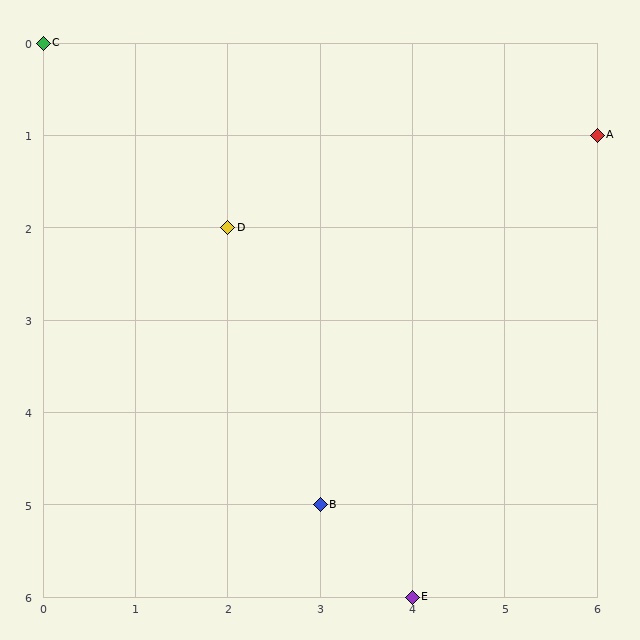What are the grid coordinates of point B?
Point B is at grid coordinates (3, 5).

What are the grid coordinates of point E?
Point E is at grid coordinates (4, 6).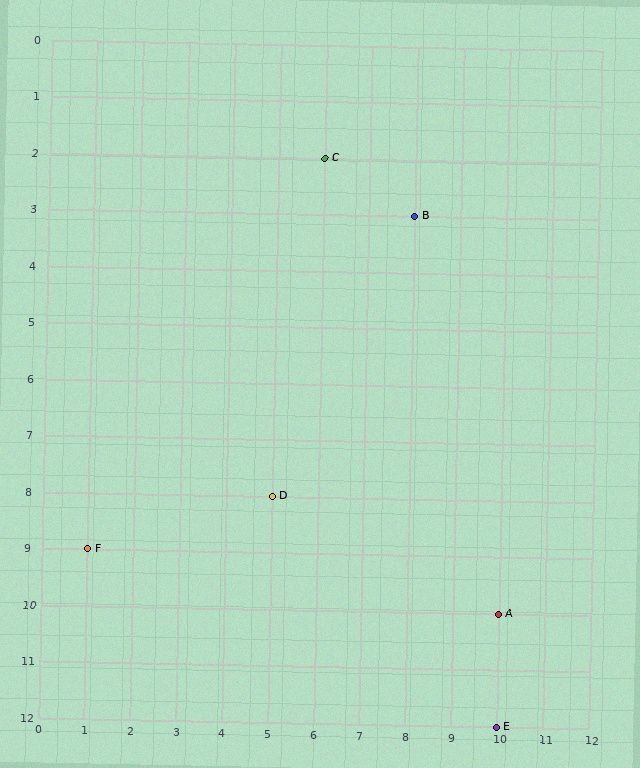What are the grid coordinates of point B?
Point B is at grid coordinates (8, 3).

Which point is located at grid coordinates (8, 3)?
Point B is at (8, 3).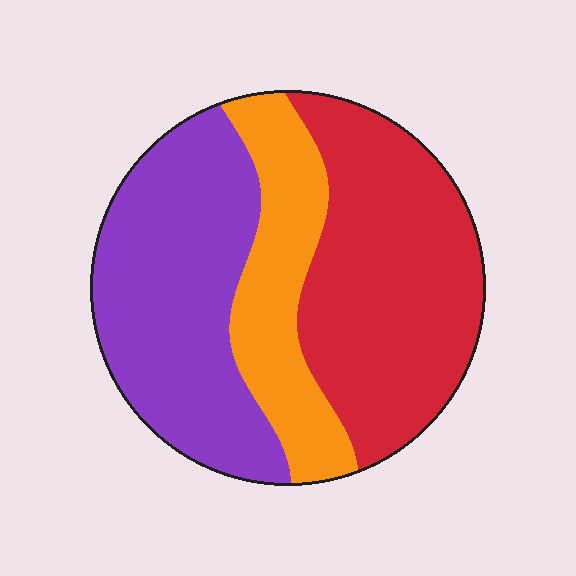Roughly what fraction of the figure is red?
Red takes up between a third and a half of the figure.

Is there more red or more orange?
Red.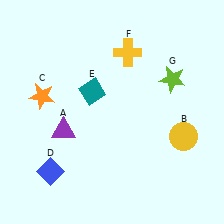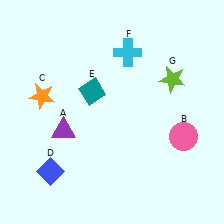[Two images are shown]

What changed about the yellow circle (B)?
In Image 1, B is yellow. In Image 2, it changed to pink.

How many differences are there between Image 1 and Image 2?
There are 2 differences between the two images.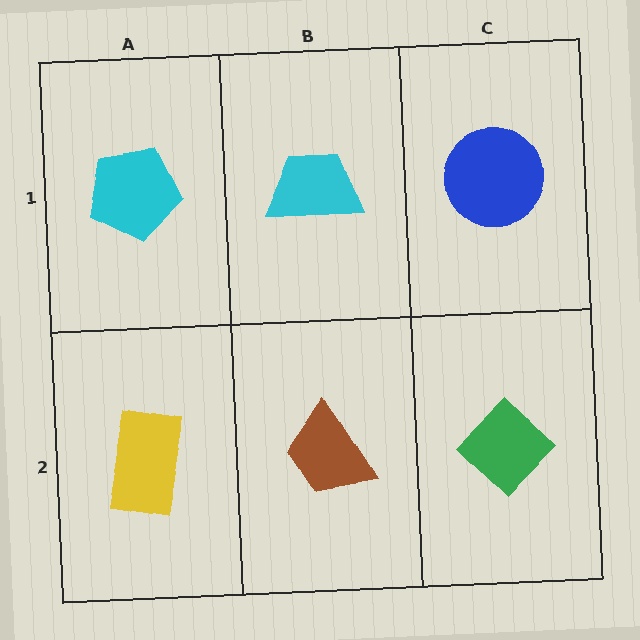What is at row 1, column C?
A blue circle.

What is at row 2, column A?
A yellow rectangle.